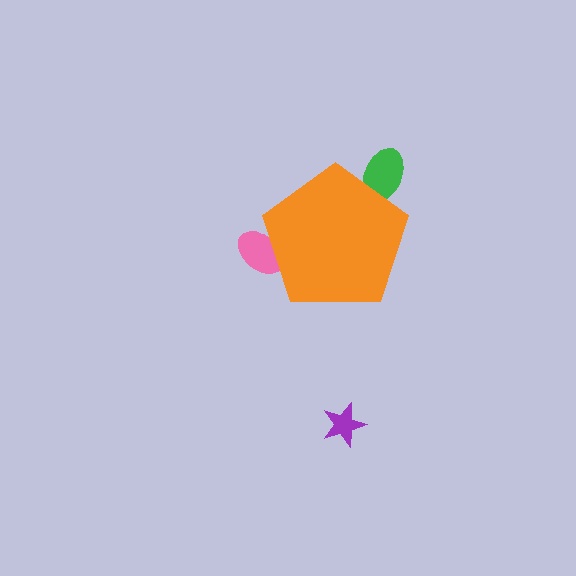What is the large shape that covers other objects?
An orange pentagon.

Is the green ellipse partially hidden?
Yes, the green ellipse is partially hidden behind the orange pentagon.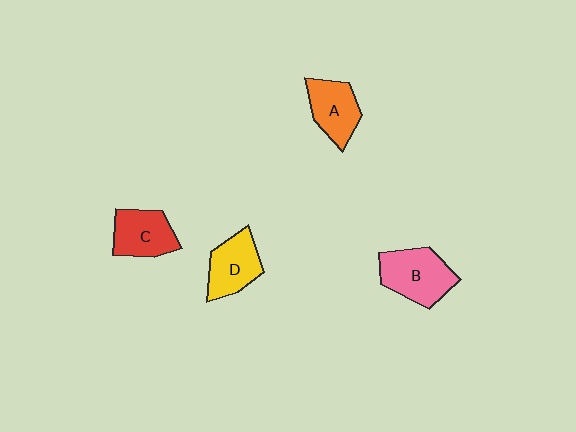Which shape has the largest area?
Shape B (pink).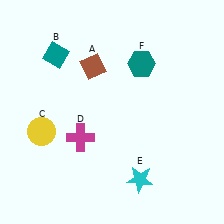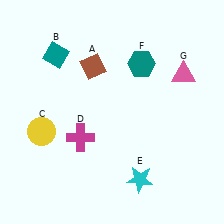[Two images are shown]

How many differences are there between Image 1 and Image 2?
There is 1 difference between the two images.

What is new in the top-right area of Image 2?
A pink triangle (G) was added in the top-right area of Image 2.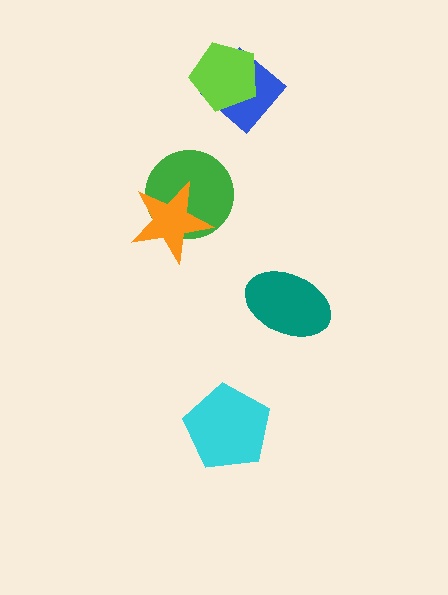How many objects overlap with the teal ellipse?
0 objects overlap with the teal ellipse.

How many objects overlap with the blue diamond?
1 object overlaps with the blue diamond.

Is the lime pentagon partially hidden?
No, no other shape covers it.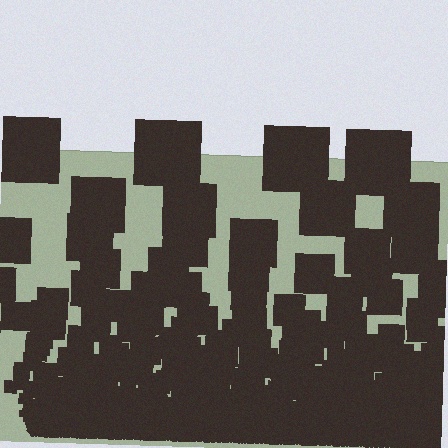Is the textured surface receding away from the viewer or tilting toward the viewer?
The surface appears to tilt toward the viewer. Texture elements get larger and sparser toward the top.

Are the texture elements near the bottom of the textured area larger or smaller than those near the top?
Smaller. The gradient is inverted — elements near the bottom are smaller and denser.